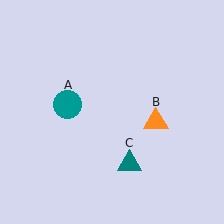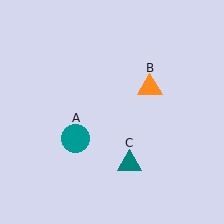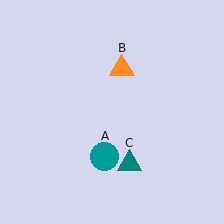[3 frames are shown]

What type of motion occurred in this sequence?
The teal circle (object A), orange triangle (object B) rotated counterclockwise around the center of the scene.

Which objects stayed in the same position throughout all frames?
Teal triangle (object C) remained stationary.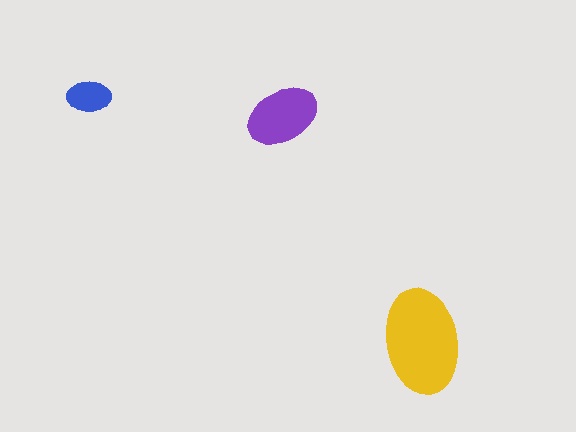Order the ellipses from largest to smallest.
the yellow one, the purple one, the blue one.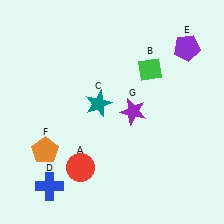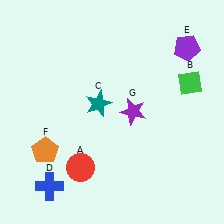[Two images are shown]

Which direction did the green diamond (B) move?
The green diamond (B) moved right.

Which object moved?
The green diamond (B) moved right.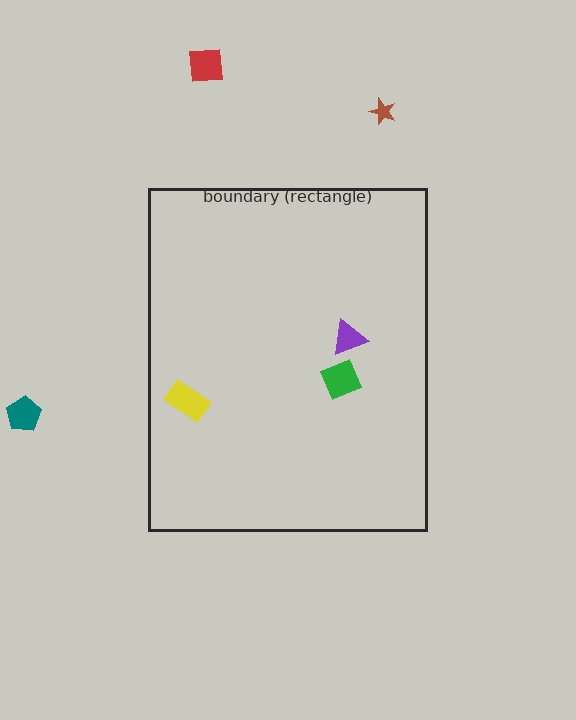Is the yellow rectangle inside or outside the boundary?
Inside.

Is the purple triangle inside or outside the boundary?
Inside.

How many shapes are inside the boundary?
3 inside, 3 outside.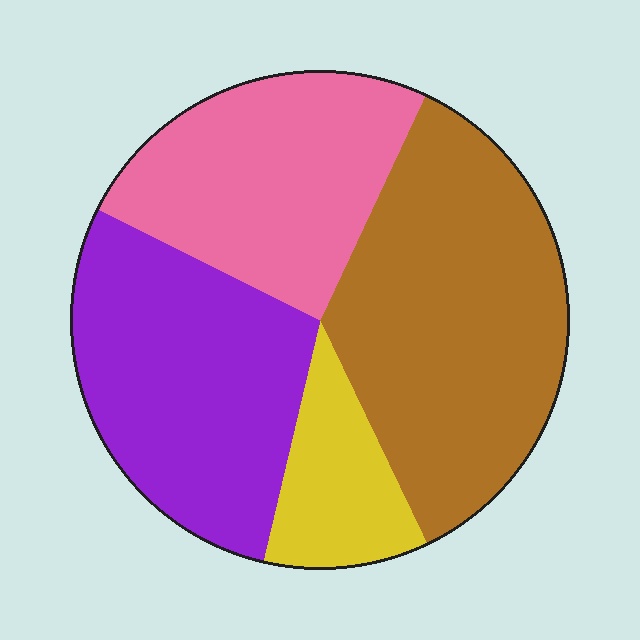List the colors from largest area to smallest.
From largest to smallest: brown, purple, pink, yellow.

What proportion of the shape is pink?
Pink covers around 25% of the shape.